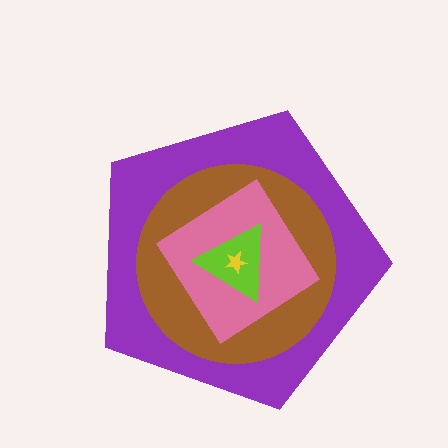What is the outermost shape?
The purple pentagon.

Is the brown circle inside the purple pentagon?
Yes.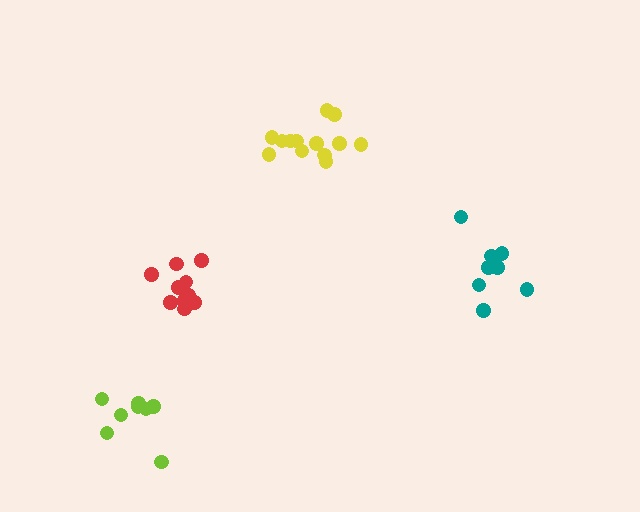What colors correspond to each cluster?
The clusters are colored: teal, lime, yellow, red.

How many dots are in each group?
Group 1: 8 dots, Group 2: 8 dots, Group 3: 13 dots, Group 4: 11 dots (40 total).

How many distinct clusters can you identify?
There are 4 distinct clusters.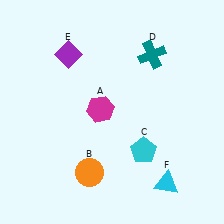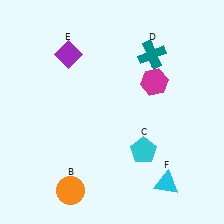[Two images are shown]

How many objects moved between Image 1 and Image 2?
2 objects moved between the two images.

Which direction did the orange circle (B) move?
The orange circle (B) moved left.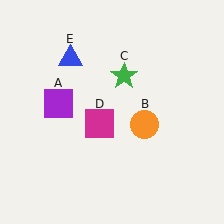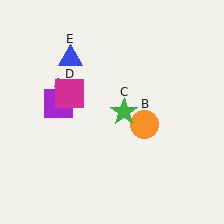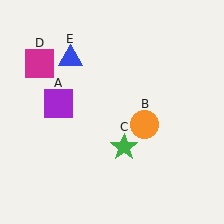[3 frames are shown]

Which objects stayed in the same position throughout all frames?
Purple square (object A) and orange circle (object B) and blue triangle (object E) remained stationary.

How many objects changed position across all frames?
2 objects changed position: green star (object C), magenta square (object D).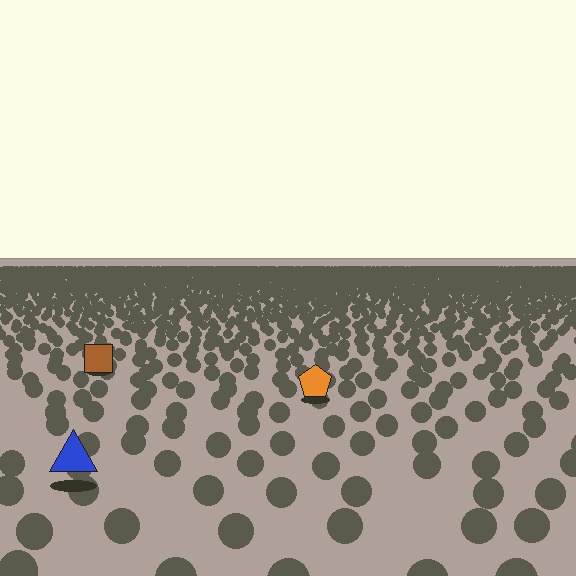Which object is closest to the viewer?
The blue triangle is closest. The texture marks near it are larger and more spread out.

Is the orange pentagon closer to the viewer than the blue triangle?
No. The blue triangle is closer — you can tell from the texture gradient: the ground texture is coarser near it.